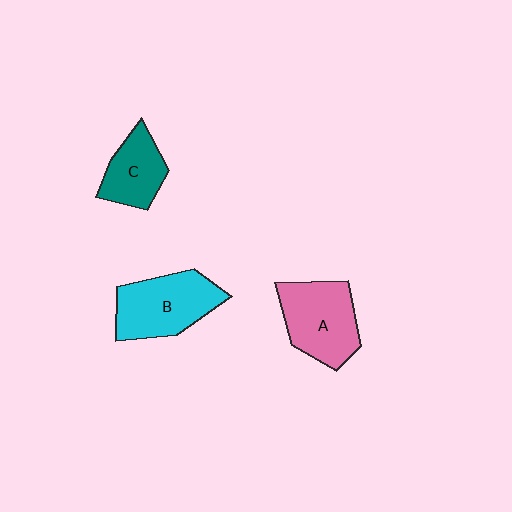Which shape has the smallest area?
Shape C (teal).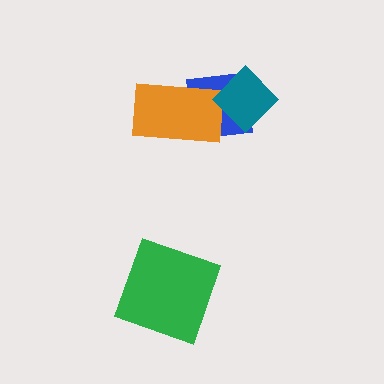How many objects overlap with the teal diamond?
2 objects overlap with the teal diamond.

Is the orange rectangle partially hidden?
Yes, it is partially covered by another shape.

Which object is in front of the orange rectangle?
The teal diamond is in front of the orange rectangle.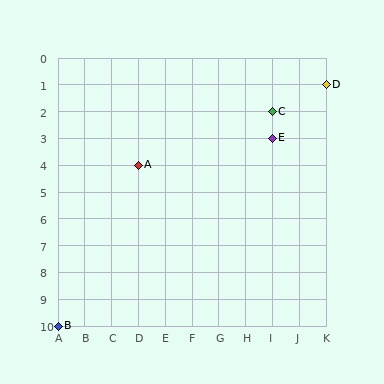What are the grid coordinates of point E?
Point E is at grid coordinates (I, 3).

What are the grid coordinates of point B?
Point B is at grid coordinates (A, 10).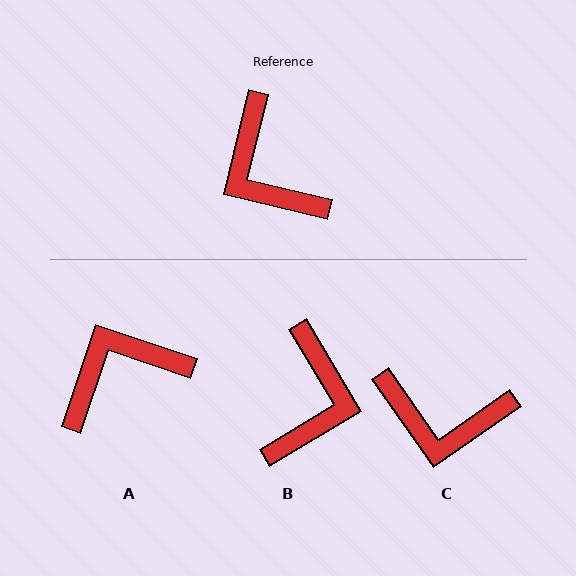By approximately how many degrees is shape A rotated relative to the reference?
Approximately 95 degrees clockwise.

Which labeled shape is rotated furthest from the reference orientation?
B, about 135 degrees away.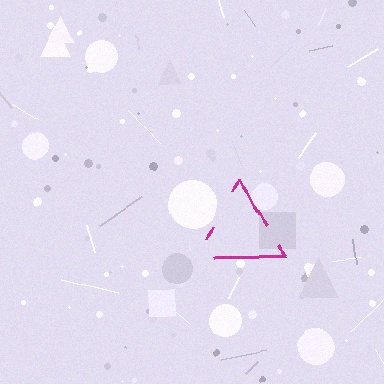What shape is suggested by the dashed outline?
The dashed outline suggests a triangle.